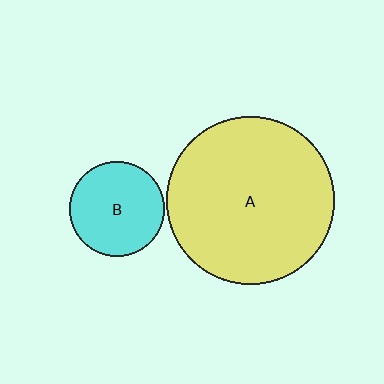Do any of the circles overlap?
No, none of the circles overlap.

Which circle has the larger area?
Circle A (yellow).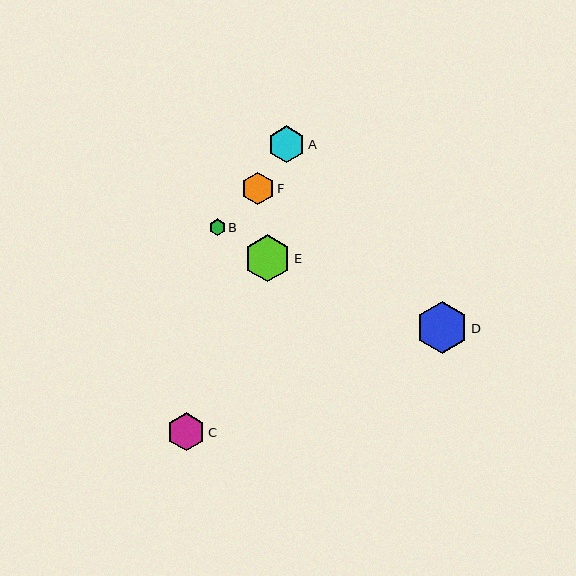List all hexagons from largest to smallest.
From largest to smallest: D, E, C, A, F, B.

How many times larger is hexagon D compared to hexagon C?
Hexagon D is approximately 1.4 times the size of hexagon C.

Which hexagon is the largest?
Hexagon D is the largest with a size of approximately 52 pixels.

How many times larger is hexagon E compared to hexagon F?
Hexagon E is approximately 1.4 times the size of hexagon F.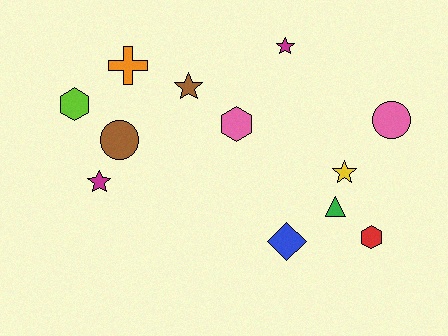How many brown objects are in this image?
There are 2 brown objects.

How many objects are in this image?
There are 12 objects.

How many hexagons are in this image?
There are 3 hexagons.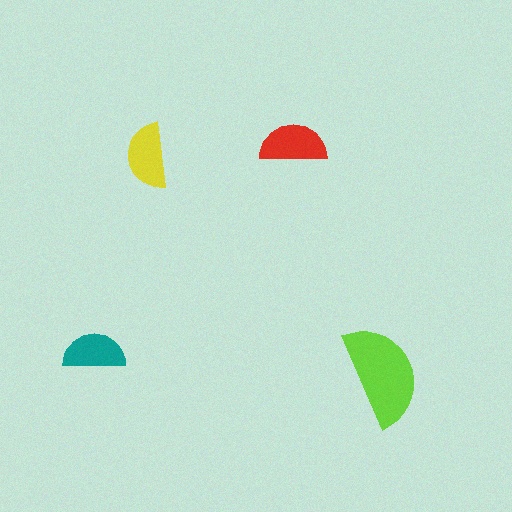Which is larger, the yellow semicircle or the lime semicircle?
The lime one.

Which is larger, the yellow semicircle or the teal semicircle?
The yellow one.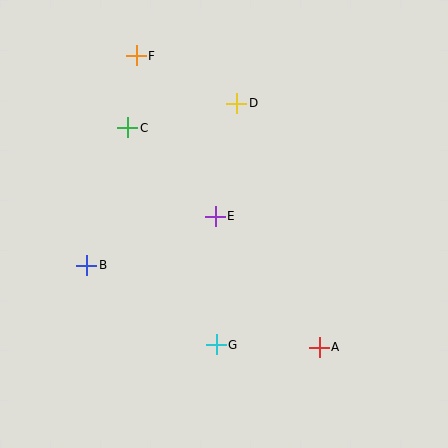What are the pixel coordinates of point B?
Point B is at (87, 265).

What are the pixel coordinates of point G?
Point G is at (216, 345).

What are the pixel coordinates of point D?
Point D is at (237, 103).